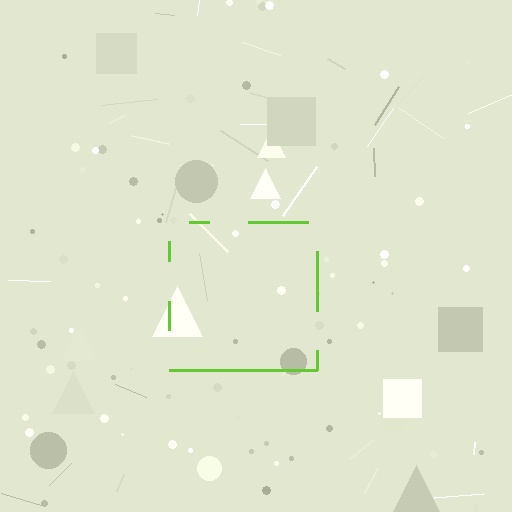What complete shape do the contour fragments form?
The contour fragments form a square.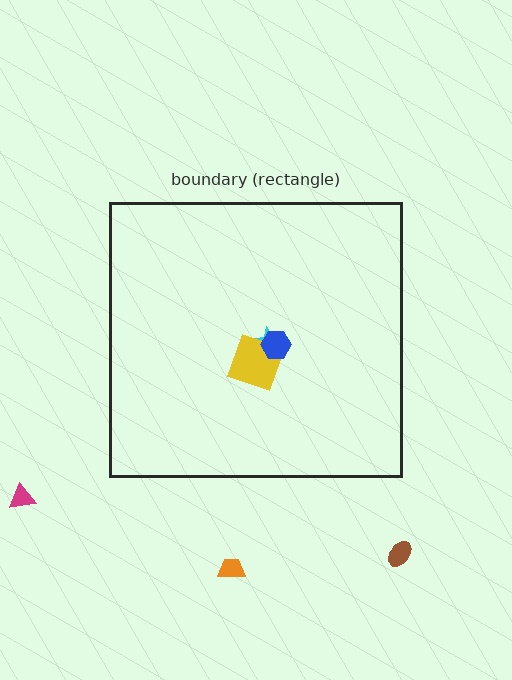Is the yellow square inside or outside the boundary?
Inside.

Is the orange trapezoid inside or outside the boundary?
Outside.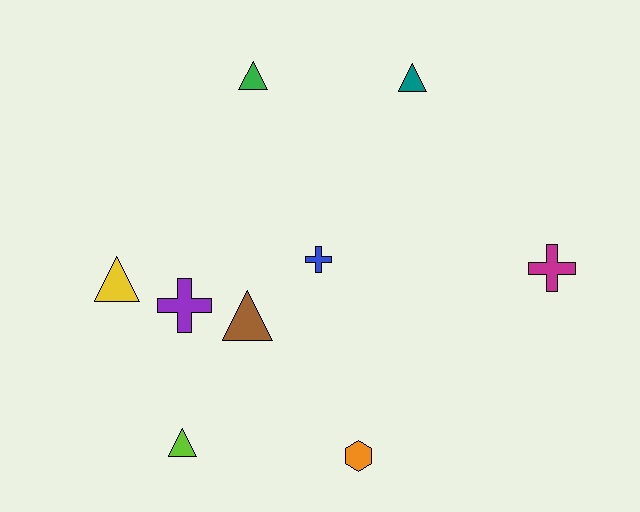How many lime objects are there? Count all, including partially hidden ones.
There is 1 lime object.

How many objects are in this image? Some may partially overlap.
There are 9 objects.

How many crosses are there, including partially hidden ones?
There are 3 crosses.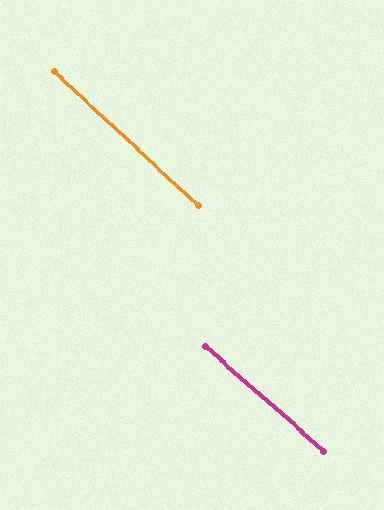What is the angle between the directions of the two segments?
Approximately 2 degrees.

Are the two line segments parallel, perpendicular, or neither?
Parallel — their directions differ by only 1.6°.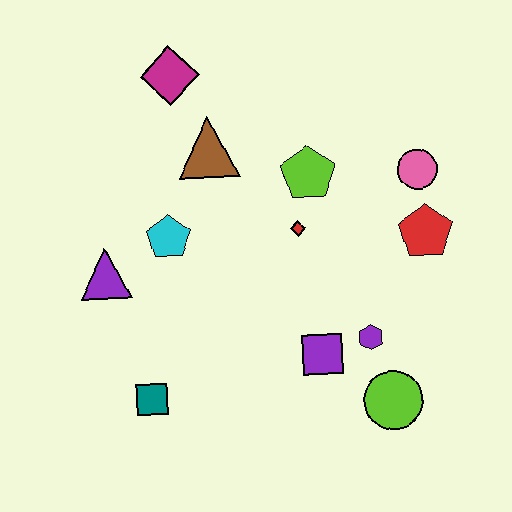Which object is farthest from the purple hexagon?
The magenta diamond is farthest from the purple hexagon.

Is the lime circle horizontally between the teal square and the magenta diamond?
No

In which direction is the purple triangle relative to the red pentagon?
The purple triangle is to the left of the red pentagon.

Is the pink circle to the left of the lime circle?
No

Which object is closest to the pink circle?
The red pentagon is closest to the pink circle.